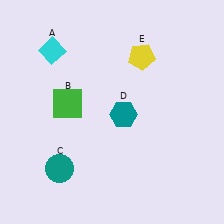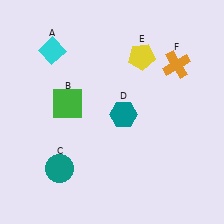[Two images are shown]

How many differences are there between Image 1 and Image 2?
There is 1 difference between the two images.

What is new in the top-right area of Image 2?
An orange cross (F) was added in the top-right area of Image 2.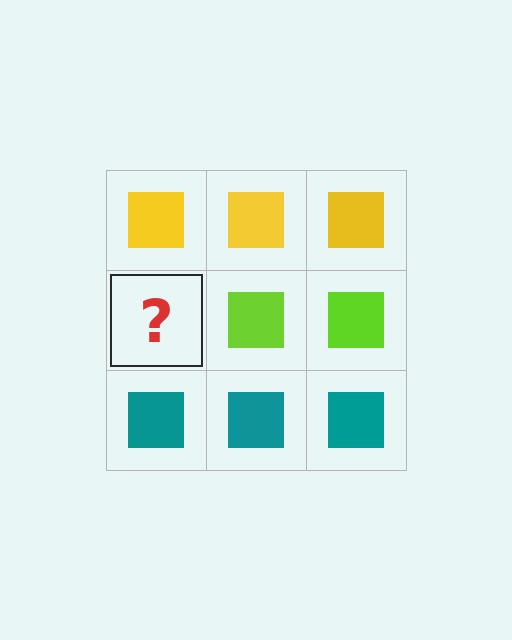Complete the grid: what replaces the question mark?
The question mark should be replaced with a lime square.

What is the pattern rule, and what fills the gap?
The rule is that each row has a consistent color. The gap should be filled with a lime square.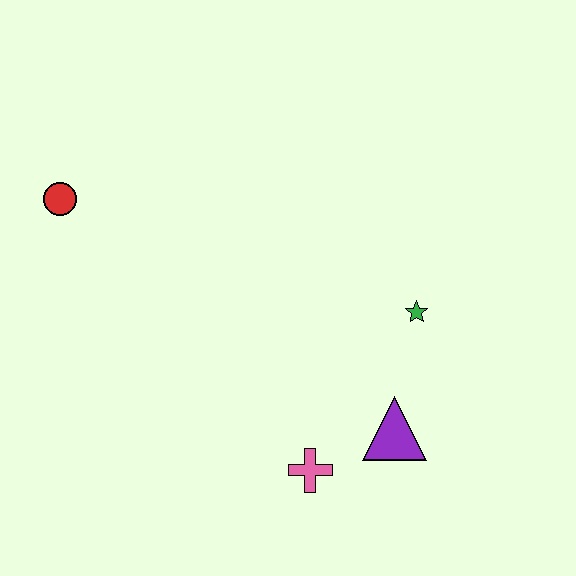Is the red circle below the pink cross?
No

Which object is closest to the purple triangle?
The pink cross is closest to the purple triangle.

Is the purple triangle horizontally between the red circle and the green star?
Yes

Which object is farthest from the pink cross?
The red circle is farthest from the pink cross.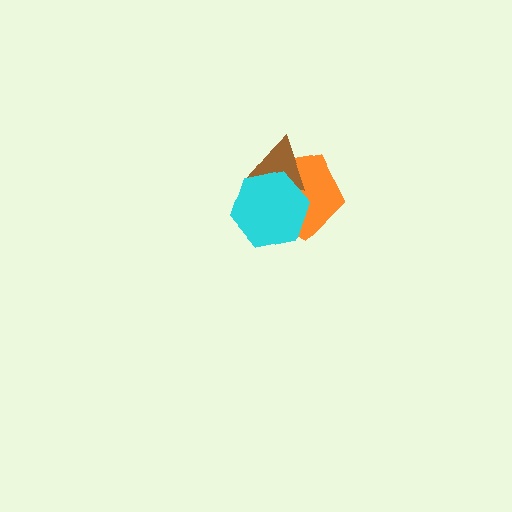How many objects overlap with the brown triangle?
2 objects overlap with the brown triangle.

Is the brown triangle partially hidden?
Yes, it is partially covered by another shape.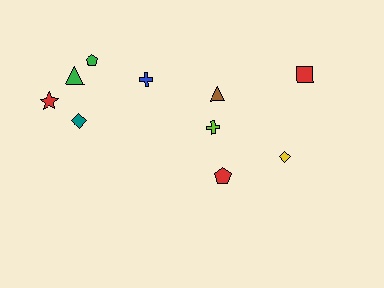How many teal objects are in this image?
There is 1 teal object.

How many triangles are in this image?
There are 2 triangles.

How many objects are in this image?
There are 10 objects.